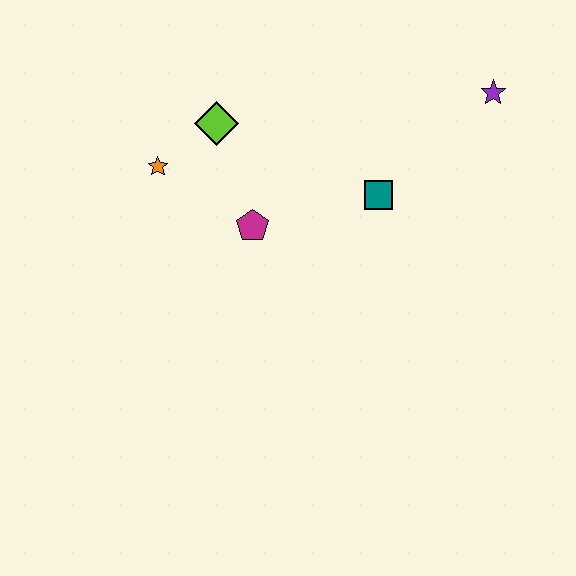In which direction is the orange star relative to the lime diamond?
The orange star is to the left of the lime diamond.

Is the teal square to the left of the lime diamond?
No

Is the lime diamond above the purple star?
No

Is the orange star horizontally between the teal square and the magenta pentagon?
No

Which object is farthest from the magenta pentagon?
The purple star is farthest from the magenta pentagon.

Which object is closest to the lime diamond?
The orange star is closest to the lime diamond.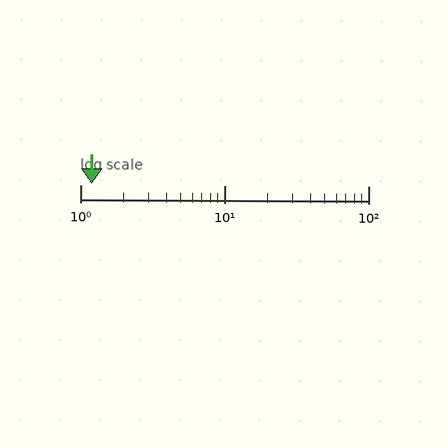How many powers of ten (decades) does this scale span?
The scale spans 2 decades, from 1 to 100.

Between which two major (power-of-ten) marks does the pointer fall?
The pointer is between 1 and 10.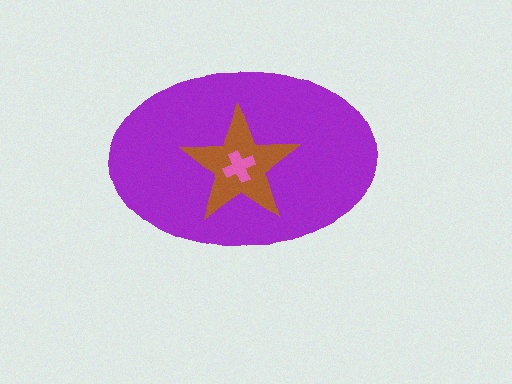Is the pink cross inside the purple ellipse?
Yes.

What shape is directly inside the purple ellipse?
The brown star.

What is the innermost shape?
The pink cross.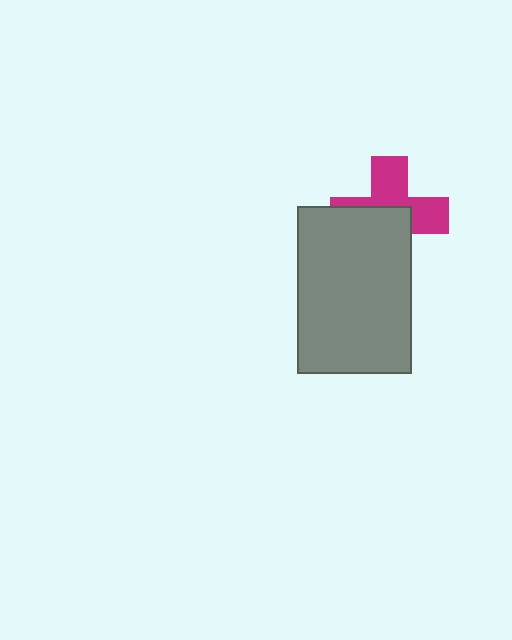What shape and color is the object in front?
The object in front is a gray rectangle.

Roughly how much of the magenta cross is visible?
About half of it is visible (roughly 48%).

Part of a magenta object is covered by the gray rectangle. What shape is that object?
It is a cross.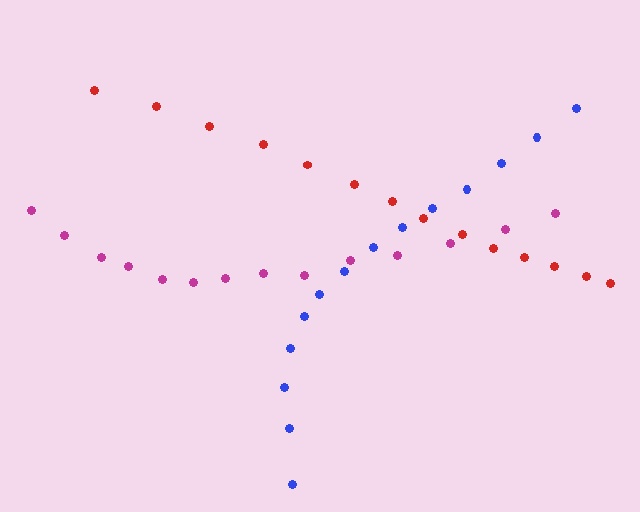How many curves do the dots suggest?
There are 3 distinct paths.